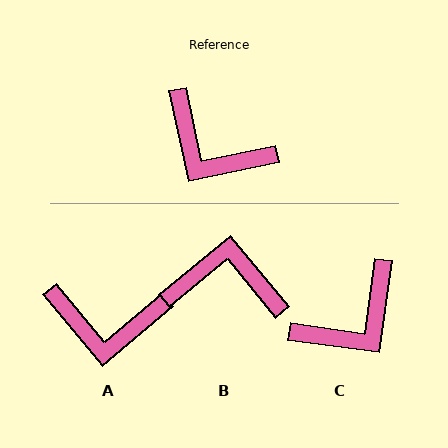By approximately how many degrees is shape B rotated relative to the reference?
Approximately 153 degrees clockwise.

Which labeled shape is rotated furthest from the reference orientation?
B, about 153 degrees away.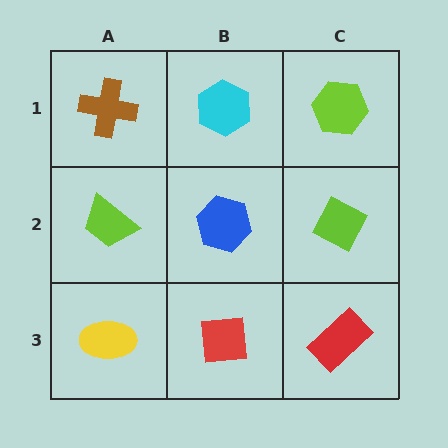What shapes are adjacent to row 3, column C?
A lime diamond (row 2, column C), a red square (row 3, column B).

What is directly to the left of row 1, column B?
A brown cross.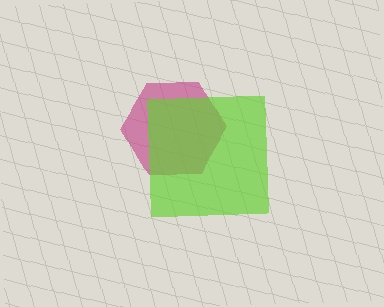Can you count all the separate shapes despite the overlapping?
Yes, there are 2 separate shapes.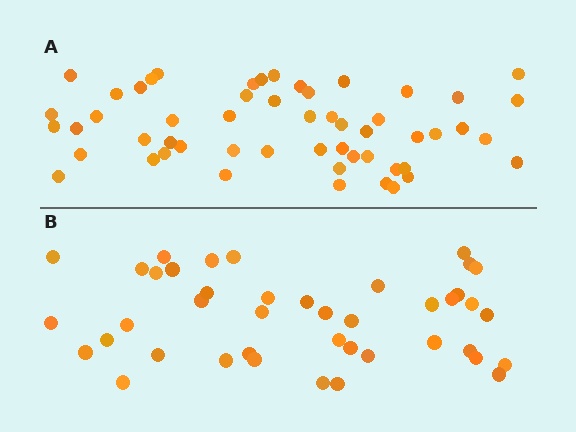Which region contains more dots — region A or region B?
Region A (the top region) has more dots.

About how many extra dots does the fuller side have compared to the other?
Region A has roughly 12 or so more dots than region B.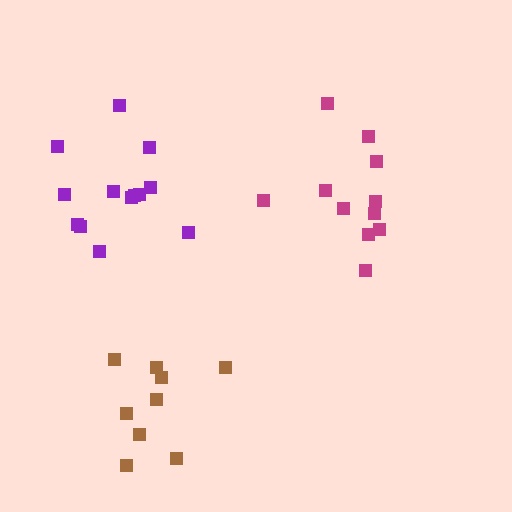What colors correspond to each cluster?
The clusters are colored: magenta, purple, brown.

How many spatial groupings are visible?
There are 3 spatial groupings.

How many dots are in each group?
Group 1: 11 dots, Group 2: 13 dots, Group 3: 9 dots (33 total).